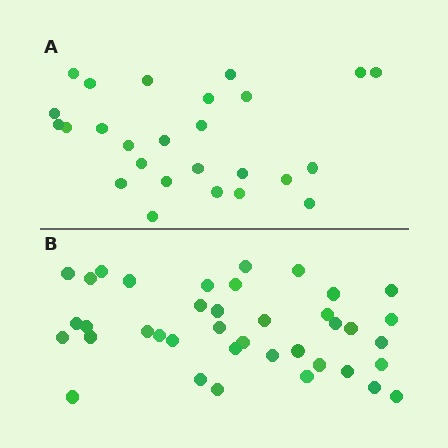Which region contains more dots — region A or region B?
Region B (the bottom region) has more dots.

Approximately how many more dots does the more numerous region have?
Region B has approximately 15 more dots than region A.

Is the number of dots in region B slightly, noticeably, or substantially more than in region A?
Region B has substantially more. The ratio is roughly 1.5 to 1.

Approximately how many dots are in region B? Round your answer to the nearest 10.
About 40 dots. (The exact count is 39, which rounds to 40.)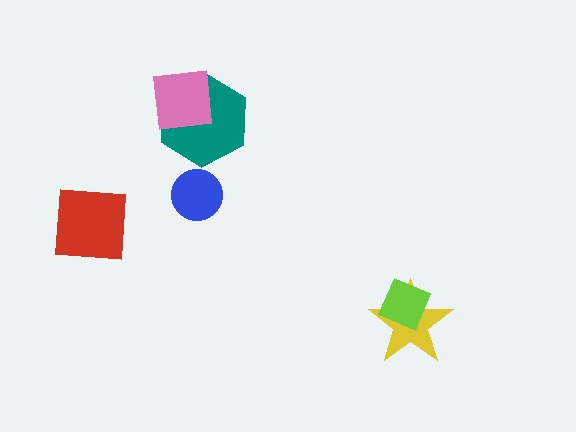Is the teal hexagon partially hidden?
Yes, it is partially covered by another shape.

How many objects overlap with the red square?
0 objects overlap with the red square.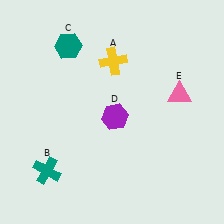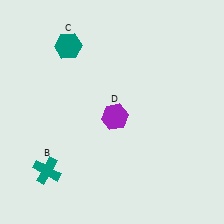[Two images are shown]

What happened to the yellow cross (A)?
The yellow cross (A) was removed in Image 2. It was in the top-right area of Image 1.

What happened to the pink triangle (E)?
The pink triangle (E) was removed in Image 2. It was in the top-right area of Image 1.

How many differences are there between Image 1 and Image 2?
There are 2 differences between the two images.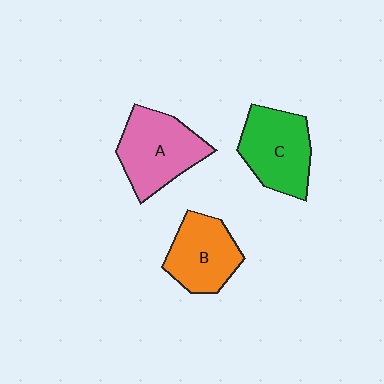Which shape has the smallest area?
Shape B (orange).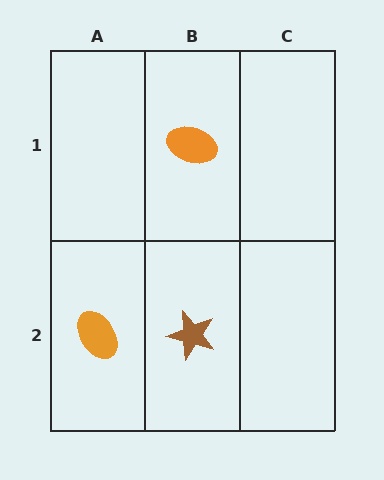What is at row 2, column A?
An orange ellipse.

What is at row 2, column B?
A brown star.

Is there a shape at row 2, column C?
No, that cell is empty.